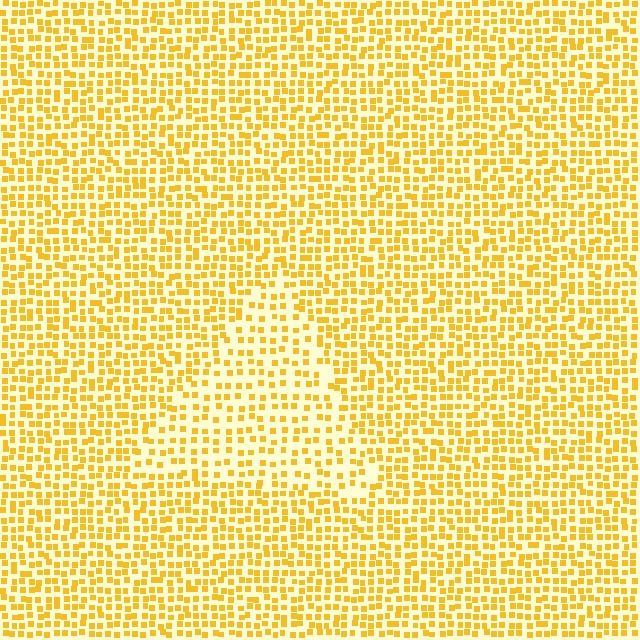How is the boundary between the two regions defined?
The boundary is defined by a change in element density (approximately 1.6x ratio). All elements are the same color, size, and shape.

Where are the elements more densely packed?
The elements are more densely packed outside the triangle boundary.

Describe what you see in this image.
The image contains small yellow elements arranged at two different densities. A triangle-shaped region is visible where the elements are less densely packed than the surrounding area.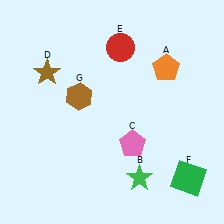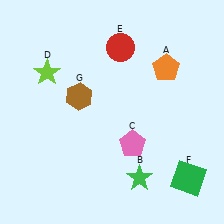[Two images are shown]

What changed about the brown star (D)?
In Image 1, D is brown. In Image 2, it changed to lime.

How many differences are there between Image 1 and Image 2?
There is 1 difference between the two images.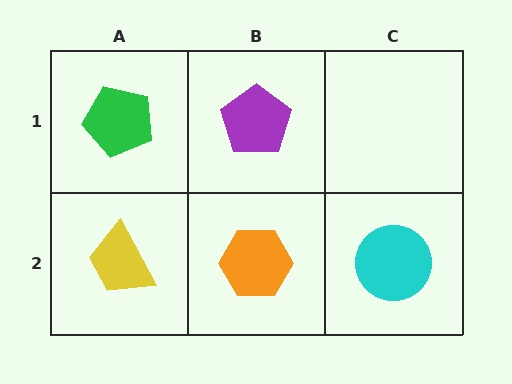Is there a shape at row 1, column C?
No, that cell is empty.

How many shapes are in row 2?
3 shapes.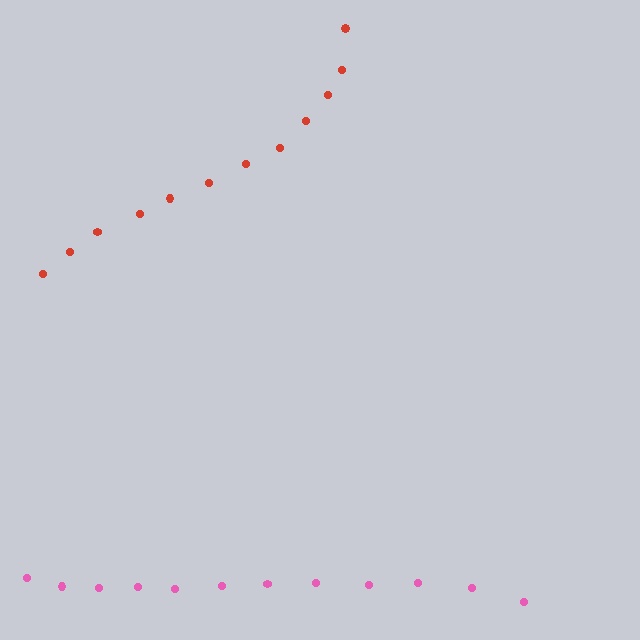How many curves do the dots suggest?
There are 2 distinct paths.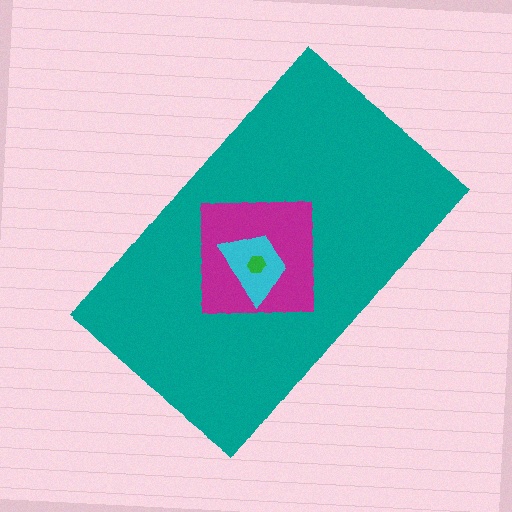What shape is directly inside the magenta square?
The cyan trapezoid.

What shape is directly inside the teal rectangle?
The magenta square.